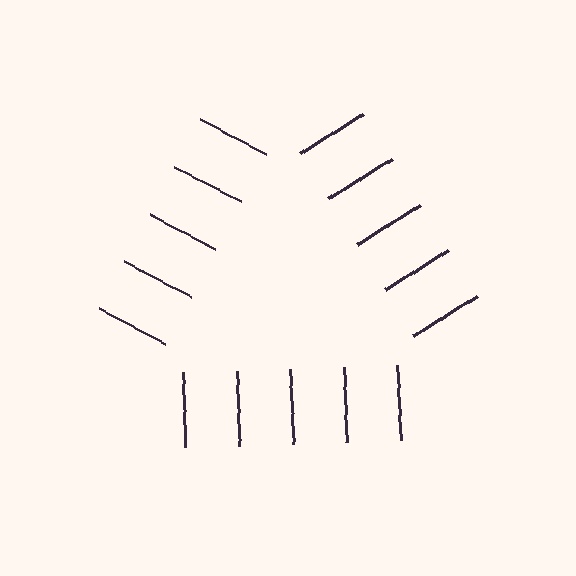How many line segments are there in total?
15 — 5 along each of the 3 edges.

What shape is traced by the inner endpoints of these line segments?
An illusory triangle — the line segments terminate on its edges but no continuous stroke is drawn.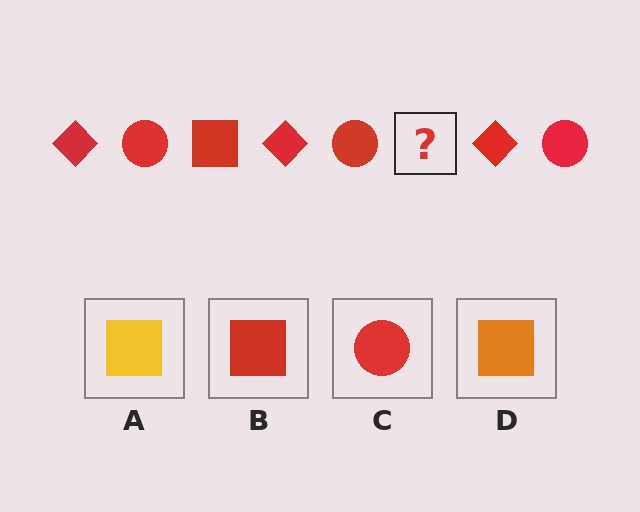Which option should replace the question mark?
Option B.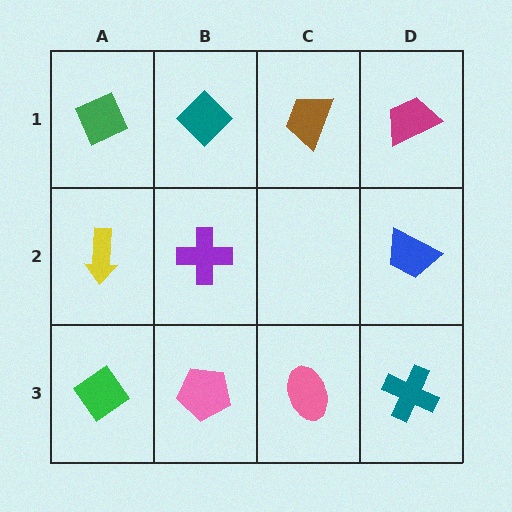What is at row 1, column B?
A teal diamond.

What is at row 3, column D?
A teal cross.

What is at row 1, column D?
A magenta trapezoid.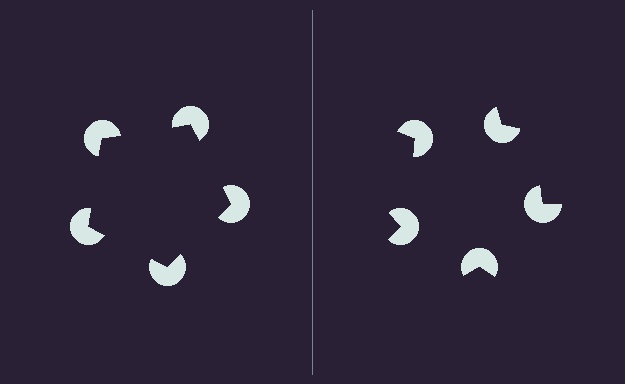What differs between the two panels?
The pac-man discs are positioned identically on both sides; only the wedge orientations differ. On the left they align to a pentagon; on the right they are misaligned.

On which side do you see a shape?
An illusory pentagon appears on the left side. On the right side the wedge cuts are rotated, so no coherent shape forms.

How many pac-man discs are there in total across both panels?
10 — 5 on each side.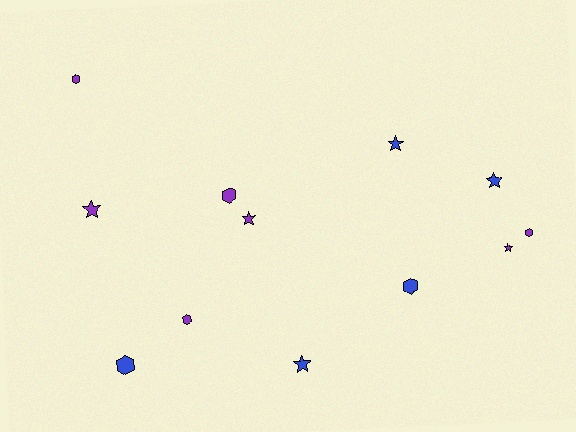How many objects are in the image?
There are 12 objects.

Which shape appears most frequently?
Hexagon, with 6 objects.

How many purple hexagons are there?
There are 4 purple hexagons.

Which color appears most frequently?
Purple, with 7 objects.